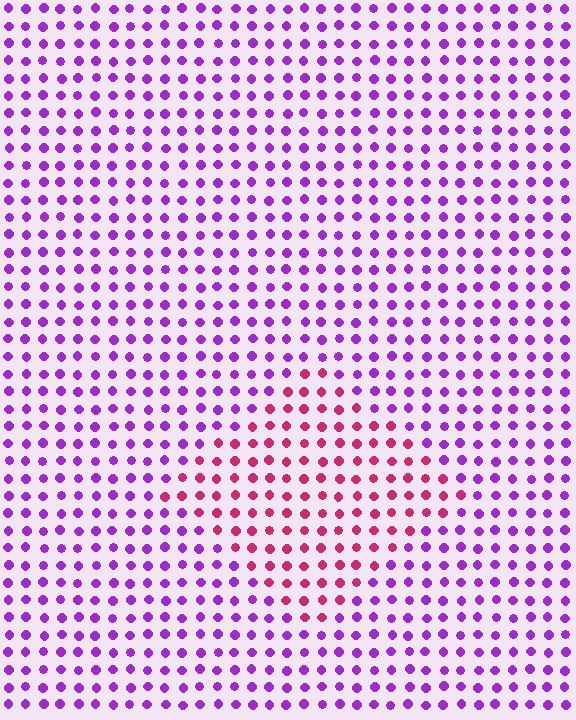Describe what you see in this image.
The image is filled with small purple elements in a uniform arrangement. A diamond-shaped region is visible where the elements are tinted to a slightly different hue, forming a subtle color boundary.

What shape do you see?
I see a diamond.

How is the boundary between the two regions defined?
The boundary is defined purely by a slight shift in hue (about 46 degrees). Spacing, size, and orientation are identical on both sides.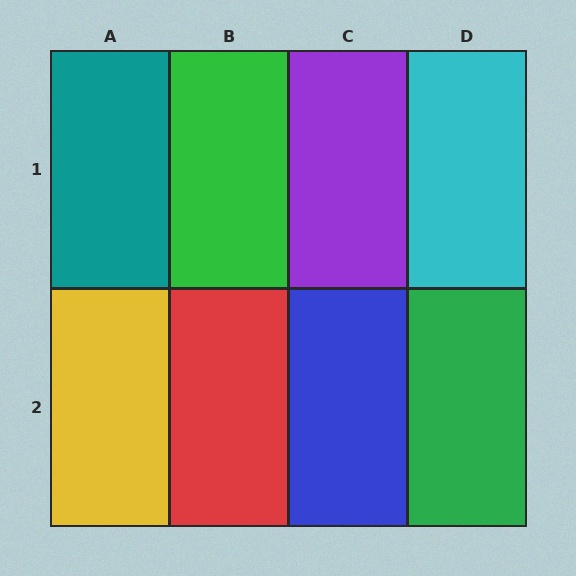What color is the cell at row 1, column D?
Cyan.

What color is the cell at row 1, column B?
Green.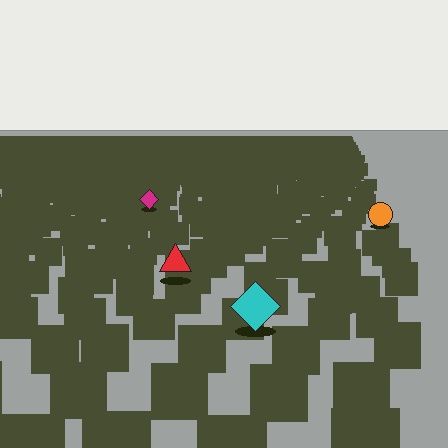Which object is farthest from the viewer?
The magenta diamond is farthest from the viewer. It appears smaller and the ground texture around it is denser.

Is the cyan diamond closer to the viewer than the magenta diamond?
Yes. The cyan diamond is closer — you can tell from the texture gradient: the ground texture is coarser near it.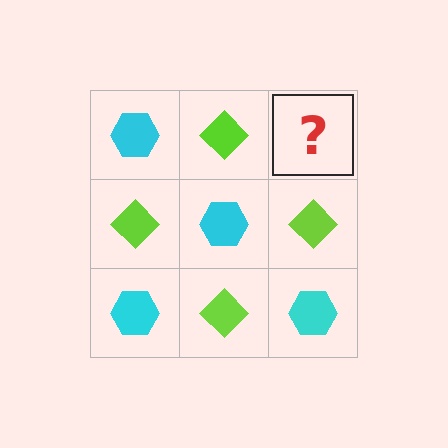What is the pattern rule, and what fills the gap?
The rule is that it alternates cyan hexagon and lime diamond in a checkerboard pattern. The gap should be filled with a cyan hexagon.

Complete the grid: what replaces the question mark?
The question mark should be replaced with a cyan hexagon.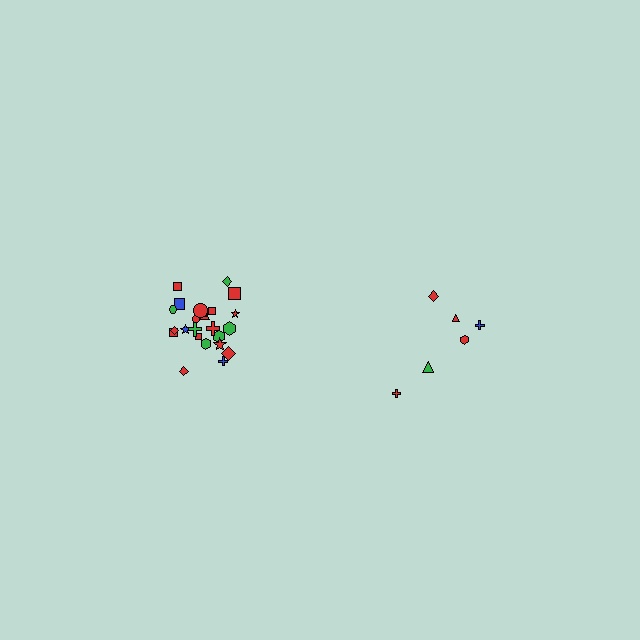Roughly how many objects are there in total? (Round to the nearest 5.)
Roughly 30 objects in total.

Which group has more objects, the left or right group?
The left group.